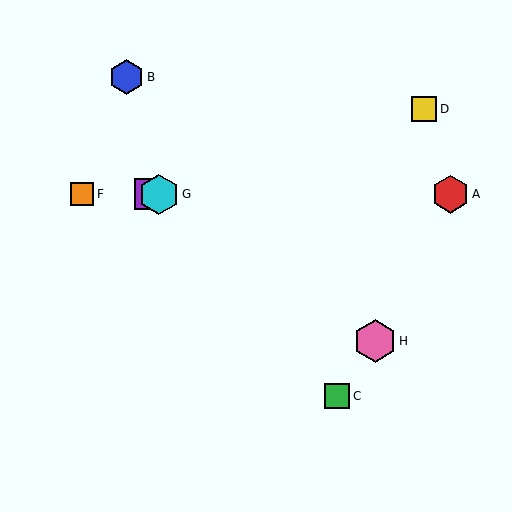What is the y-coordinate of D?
Object D is at y≈109.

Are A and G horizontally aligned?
Yes, both are at y≈194.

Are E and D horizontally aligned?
No, E is at y≈194 and D is at y≈109.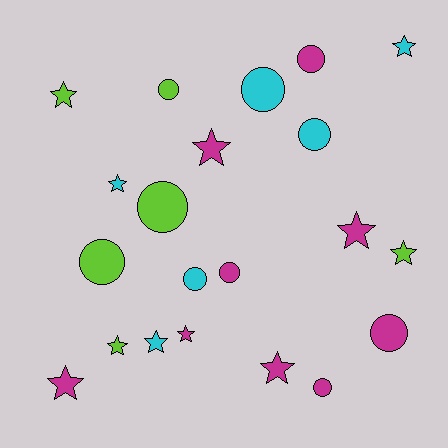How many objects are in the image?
There are 21 objects.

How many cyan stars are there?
There are 3 cyan stars.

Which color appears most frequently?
Magenta, with 9 objects.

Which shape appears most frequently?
Star, with 11 objects.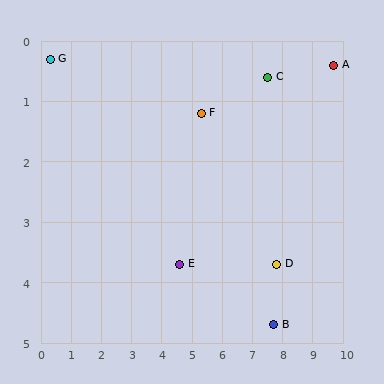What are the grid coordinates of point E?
Point E is at approximately (4.6, 3.7).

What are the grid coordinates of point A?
Point A is at approximately (9.7, 0.4).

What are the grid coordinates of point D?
Point D is at approximately (7.8, 3.7).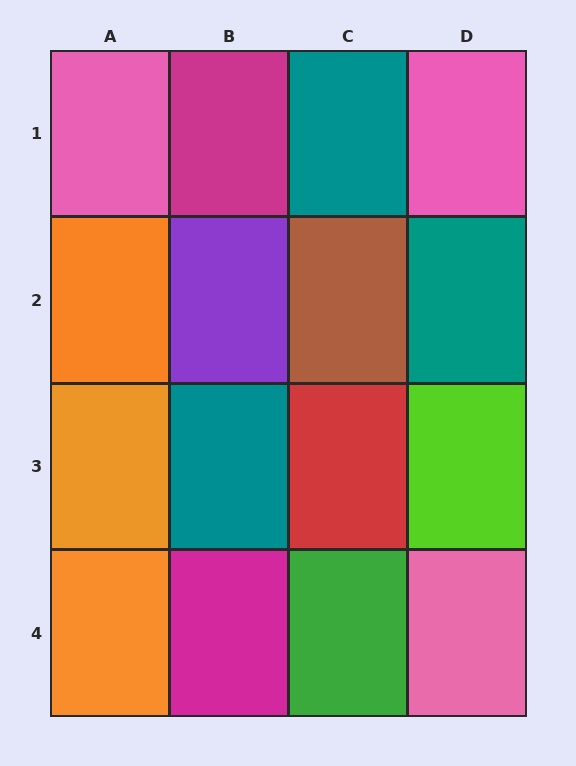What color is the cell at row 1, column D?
Pink.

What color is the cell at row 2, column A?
Orange.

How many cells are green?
1 cell is green.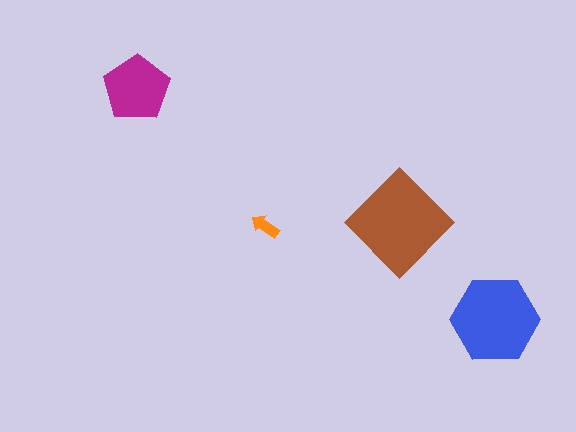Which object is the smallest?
The orange arrow.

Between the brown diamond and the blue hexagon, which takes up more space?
The brown diamond.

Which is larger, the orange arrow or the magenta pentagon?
The magenta pentagon.